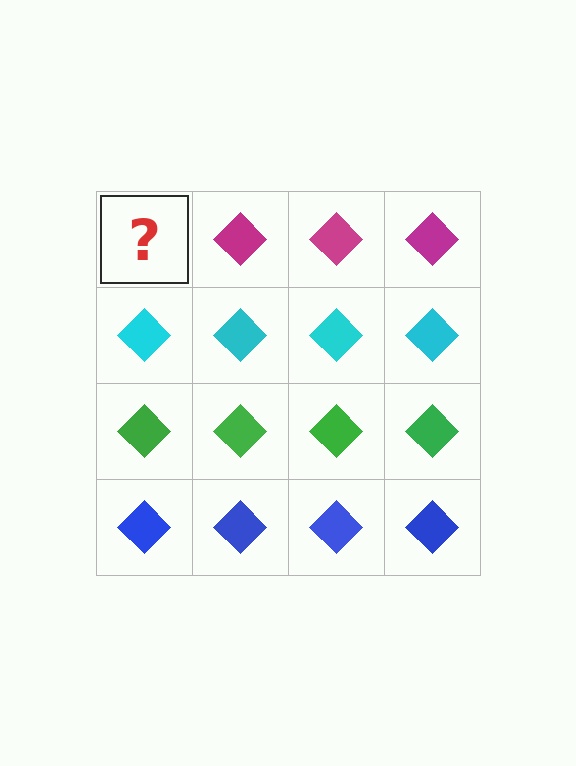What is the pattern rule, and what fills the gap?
The rule is that each row has a consistent color. The gap should be filled with a magenta diamond.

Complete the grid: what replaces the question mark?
The question mark should be replaced with a magenta diamond.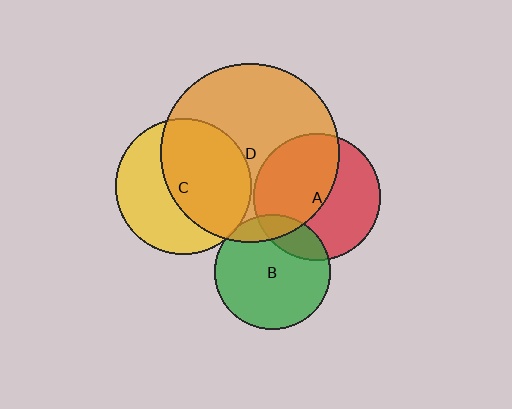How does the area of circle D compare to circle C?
Approximately 1.7 times.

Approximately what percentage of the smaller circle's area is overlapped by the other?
Approximately 50%.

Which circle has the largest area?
Circle D (orange).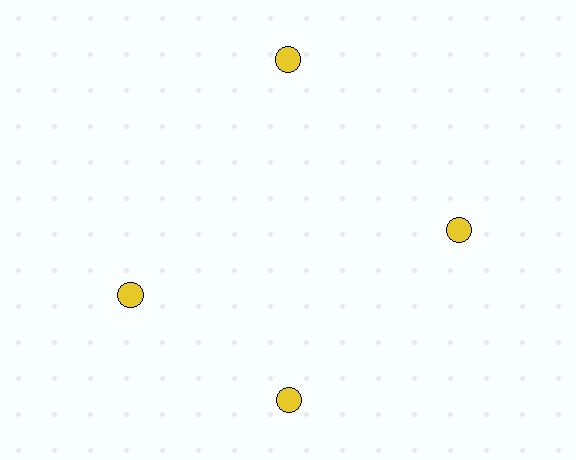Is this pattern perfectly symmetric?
No. The 4 yellow circles are arranged in a ring, but one element near the 9 o'clock position is rotated out of alignment along the ring, breaking the 4-fold rotational symmetry.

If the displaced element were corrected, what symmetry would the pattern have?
It would have 4-fold rotational symmetry — the pattern would map onto itself every 90 degrees.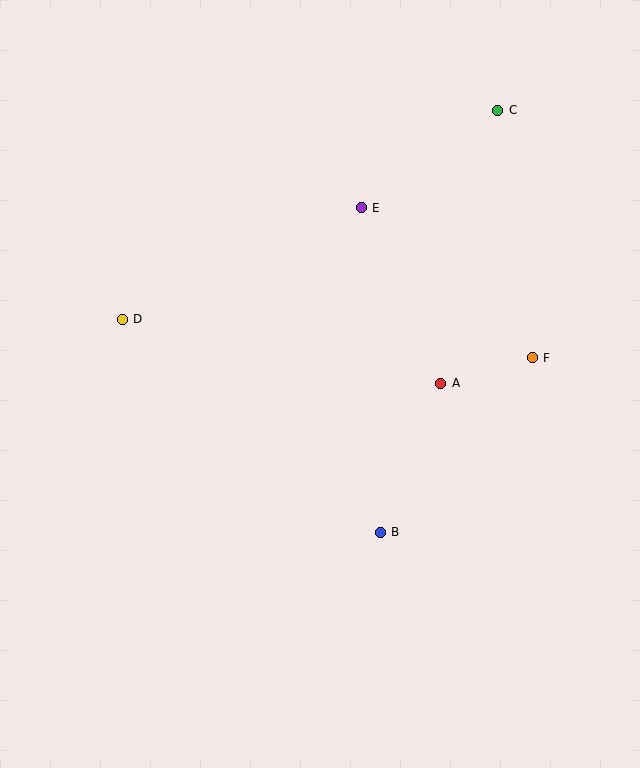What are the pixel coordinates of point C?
Point C is at (498, 110).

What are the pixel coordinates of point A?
Point A is at (441, 383).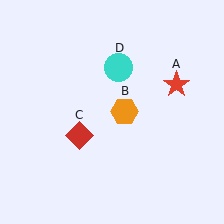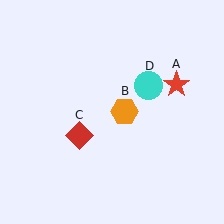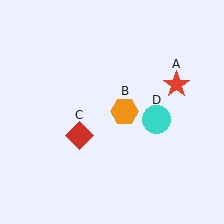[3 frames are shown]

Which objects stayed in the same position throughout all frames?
Red star (object A) and orange hexagon (object B) and red diamond (object C) remained stationary.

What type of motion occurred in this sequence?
The cyan circle (object D) rotated clockwise around the center of the scene.